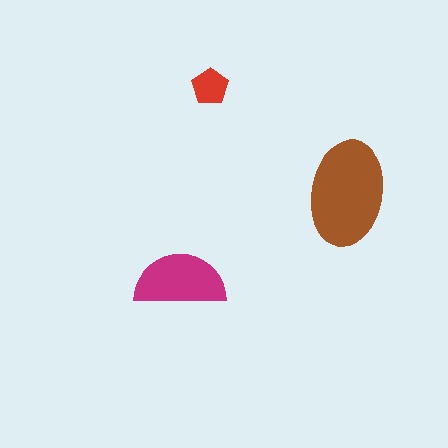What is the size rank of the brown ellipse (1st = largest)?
1st.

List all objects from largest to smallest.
The brown ellipse, the magenta semicircle, the red pentagon.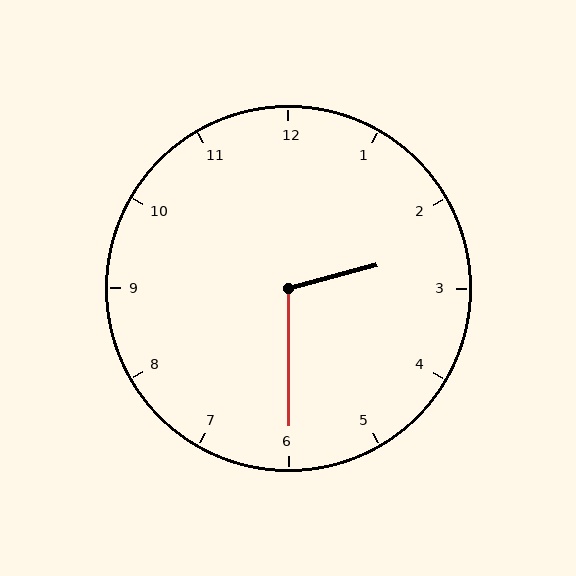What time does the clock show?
2:30.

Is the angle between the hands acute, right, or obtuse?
It is obtuse.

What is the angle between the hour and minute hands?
Approximately 105 degrees.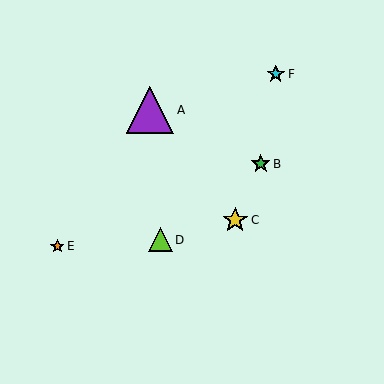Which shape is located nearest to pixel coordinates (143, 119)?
The purple triangle (labeled A) at (150, 110) is nearest to that location.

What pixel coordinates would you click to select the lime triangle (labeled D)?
Click at (160, 240) to select the lime triangle D.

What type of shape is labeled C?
Shape C is a yellow star.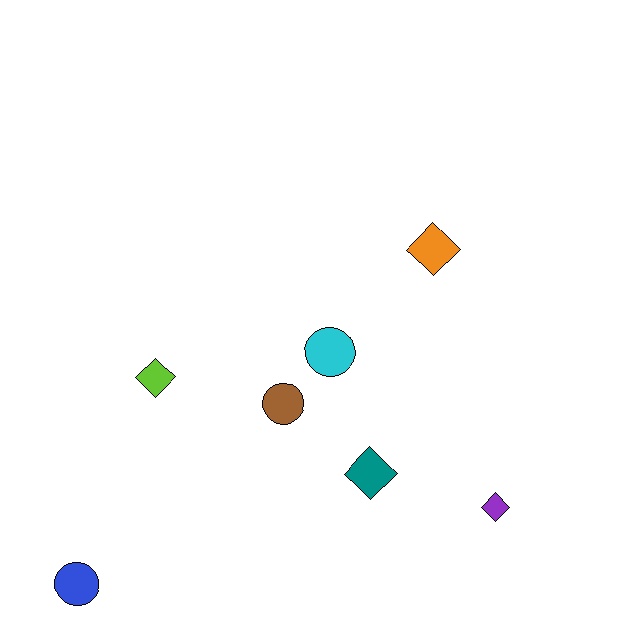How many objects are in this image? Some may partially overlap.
There are 7 objects.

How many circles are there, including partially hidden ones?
There are 3 circles.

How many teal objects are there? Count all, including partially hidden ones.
There is 1 teal object.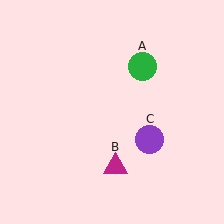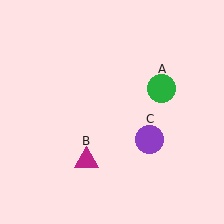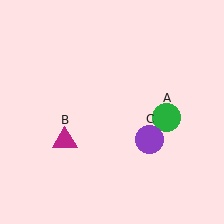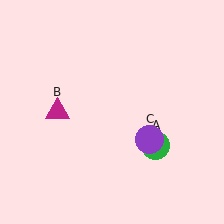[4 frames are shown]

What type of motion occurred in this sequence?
The green circle (object A), magenta triangle (object B) rotated clockwise around the center of the scene.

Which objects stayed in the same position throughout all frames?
Purple circle (object C) remained stationary.